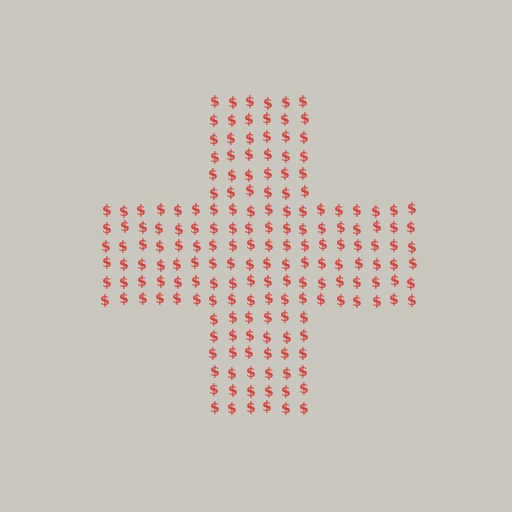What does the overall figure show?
The overall figure shows a cross.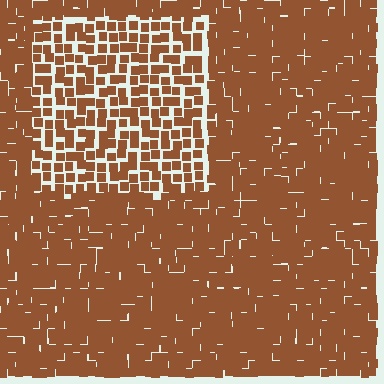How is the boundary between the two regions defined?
The boundary is defined by a change in element density (approximately 1.8x ratio). All elements are the same color, size, and shape.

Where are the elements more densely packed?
The elements are more densely packed outside the rectangle boundary.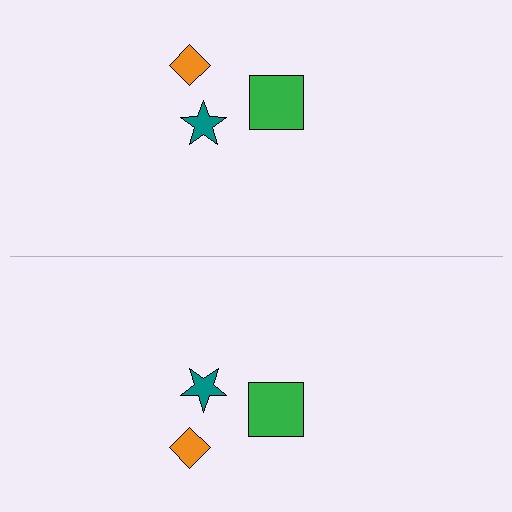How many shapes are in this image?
There are 6 shapes in this image.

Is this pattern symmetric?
Yes, this pattern has bilateral (reflection) symmetry.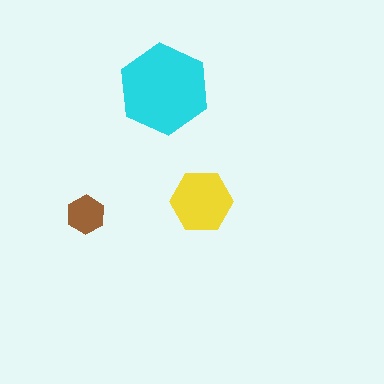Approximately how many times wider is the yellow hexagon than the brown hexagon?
About 1.5 times wider.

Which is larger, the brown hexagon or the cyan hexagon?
The cyan one.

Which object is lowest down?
The brown hexagon is bottommost.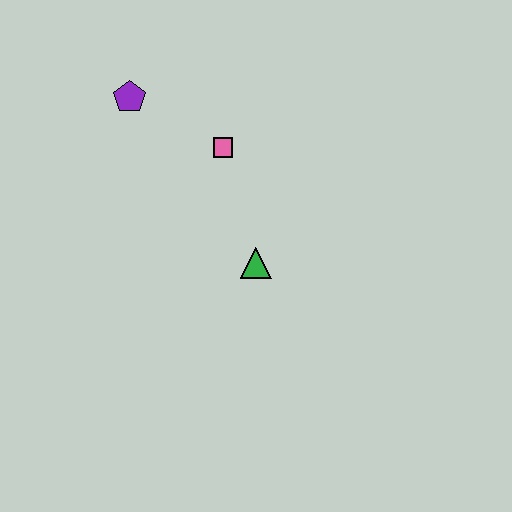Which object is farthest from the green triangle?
The purple pentagon is farthest from the green triangle.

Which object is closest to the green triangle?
The pink square is closest to the green triangle.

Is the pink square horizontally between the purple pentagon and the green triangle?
Yes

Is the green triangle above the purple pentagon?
No